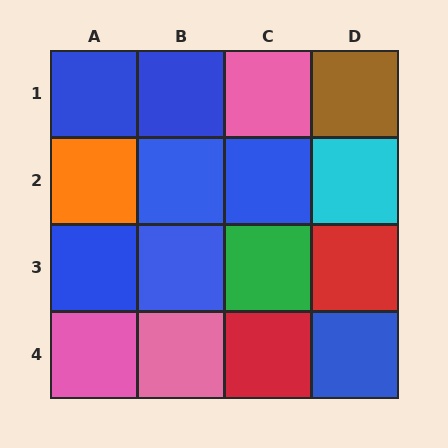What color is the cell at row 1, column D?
Brown.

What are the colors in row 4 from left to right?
Pink, pink, red, blue.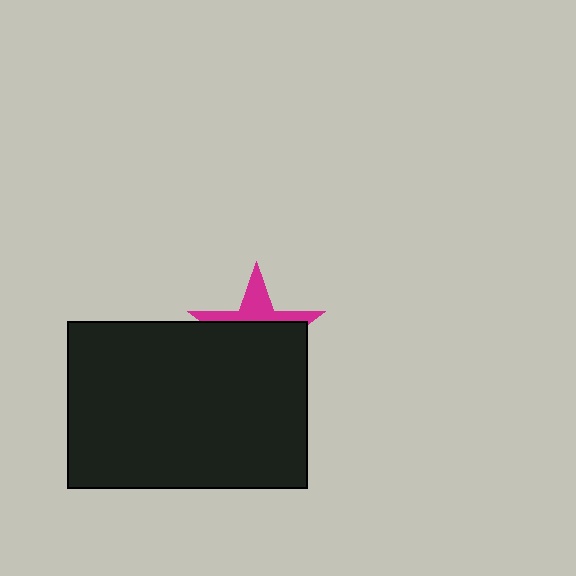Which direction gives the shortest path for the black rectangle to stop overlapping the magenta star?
Moving down gives the shortest separation.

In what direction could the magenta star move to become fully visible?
The magenta star could move up. That would shift it out from behind the black rectangle entirely.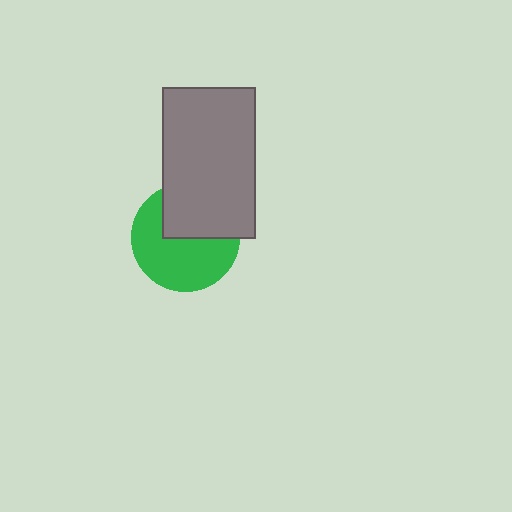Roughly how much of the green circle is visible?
About half of it is visible (roughly 60%).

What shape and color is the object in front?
The object in front is a gray rectangle.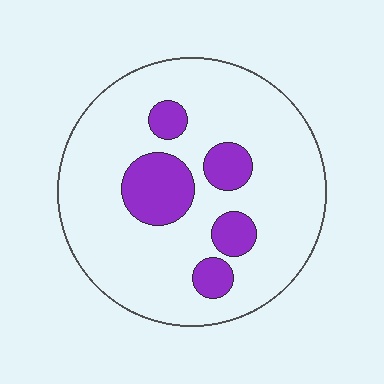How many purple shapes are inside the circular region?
5.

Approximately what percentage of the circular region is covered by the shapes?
Approximately 20%.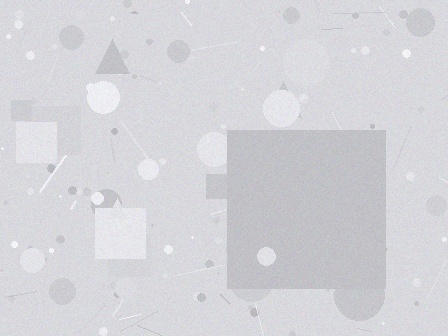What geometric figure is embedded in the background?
A square is embedded in the background.